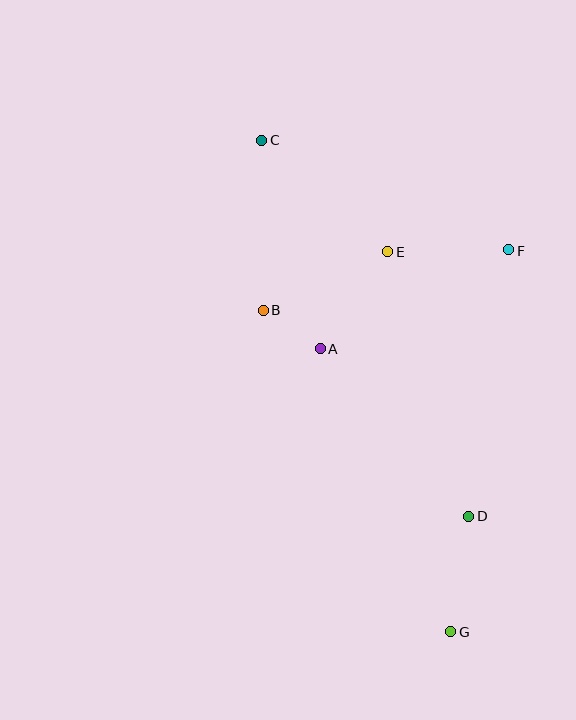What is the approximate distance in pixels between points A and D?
The distance between A and D is approximately 224 pixels.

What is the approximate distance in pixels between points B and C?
The distance between B and C is approximately 170 pixels.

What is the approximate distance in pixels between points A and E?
The distance between A and E is approximately 118 pixels.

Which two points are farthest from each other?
Points C and G are farthest from each other.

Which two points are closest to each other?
Points A and B are closest to each other.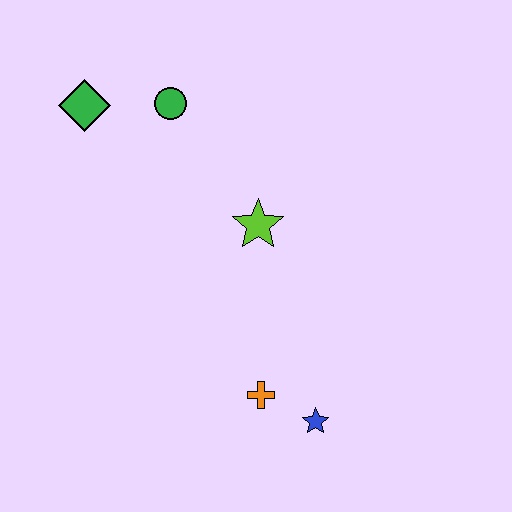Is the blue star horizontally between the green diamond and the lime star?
No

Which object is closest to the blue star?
The orange cross is closest to the blue star.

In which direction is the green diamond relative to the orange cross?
The green diamond is above the orange cross.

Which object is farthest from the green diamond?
The blue star is farthest from the green diamond.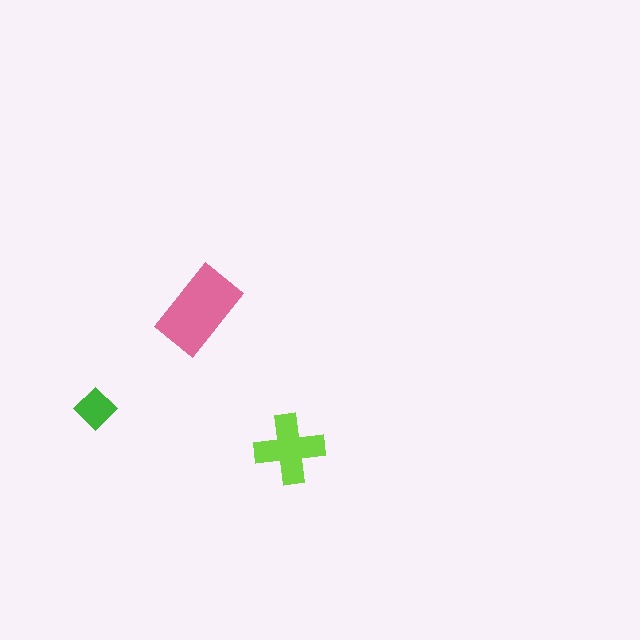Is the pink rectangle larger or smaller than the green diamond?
Larger.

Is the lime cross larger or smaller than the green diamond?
Larger.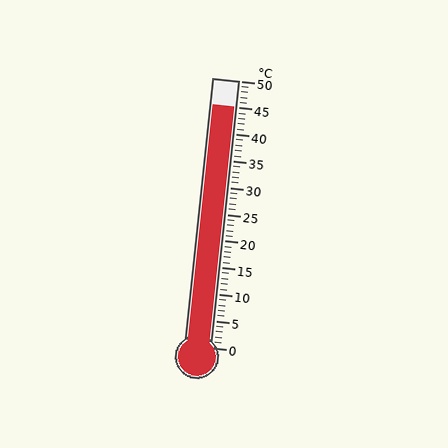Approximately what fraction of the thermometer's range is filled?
The thermometer is filled to approximately 90% of its range.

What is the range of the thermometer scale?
The thermometer scale ranges from 0°C to 50°C.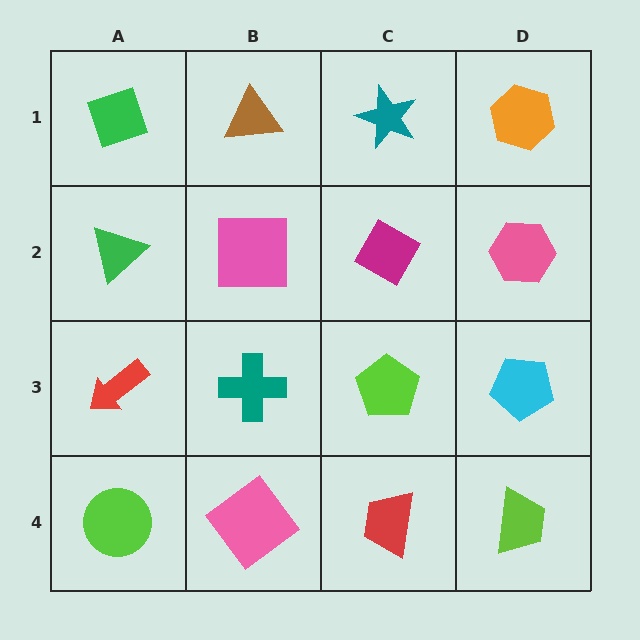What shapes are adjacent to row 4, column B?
A teal cross (row 3, column B), a lime circle (row 4, column A), a red trapezoid (row 4, column C).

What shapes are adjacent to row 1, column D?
A pink hexagon (row 2, column D), a teal star (row 1, column C).